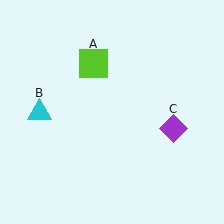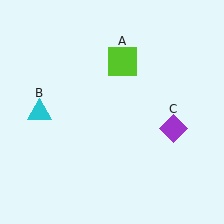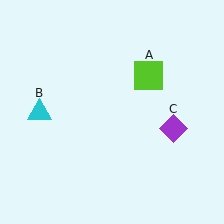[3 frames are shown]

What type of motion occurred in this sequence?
The lime square (object A) rotated clockwise around the center of the scene.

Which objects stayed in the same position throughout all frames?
Cyan triangle (object B) and purple diamond (object C) remained stationary.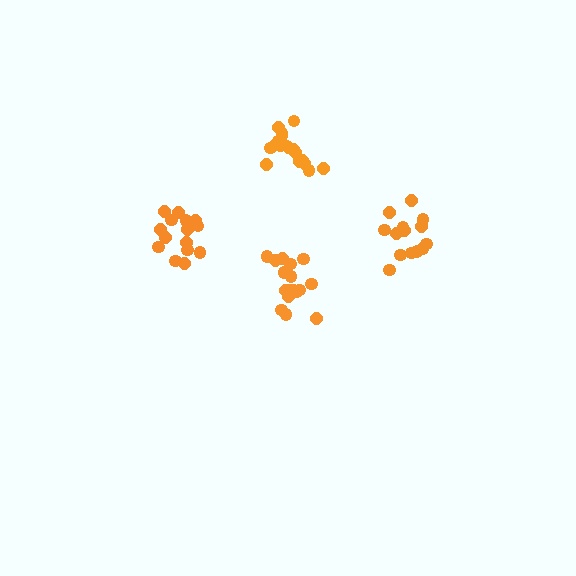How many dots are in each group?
Group 1: 17 dots, Group 2: 14 dots, Group 3: 17 dots, Group 4: 18 dots (66 total).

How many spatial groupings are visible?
There are 4 spatial groupings.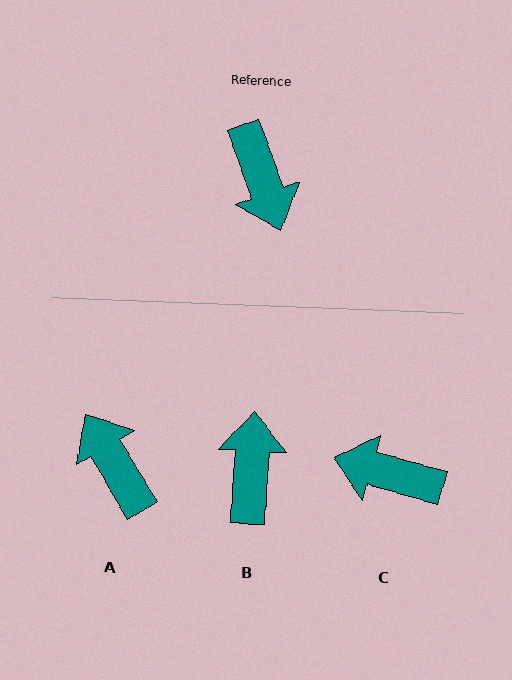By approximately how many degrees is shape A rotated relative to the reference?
Approximately 169 degrees clockwise.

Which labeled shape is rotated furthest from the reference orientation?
A, about 169 degrees away.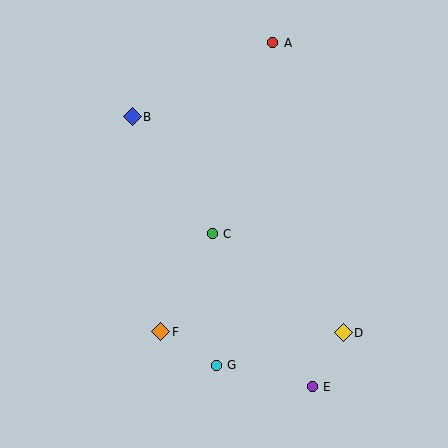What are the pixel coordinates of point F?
Point F is at (161, 332).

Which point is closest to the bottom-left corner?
Point F is closest to the bottom-left corner.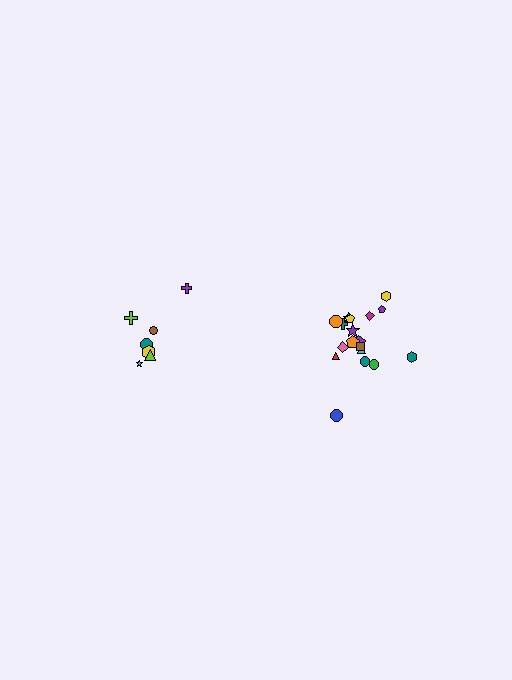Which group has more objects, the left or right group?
The right group.